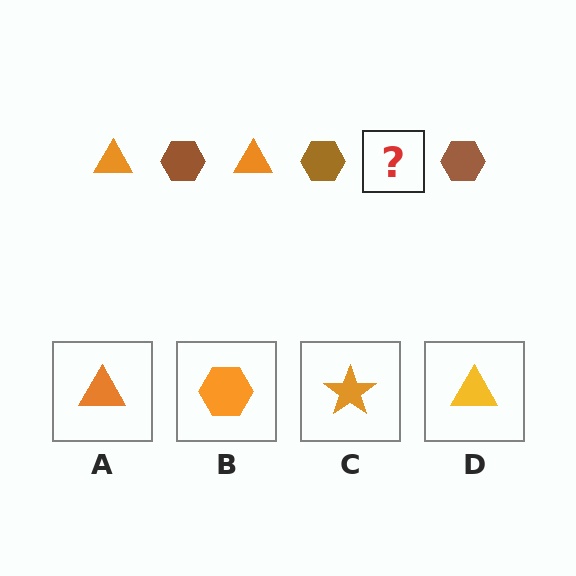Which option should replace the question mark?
Option A.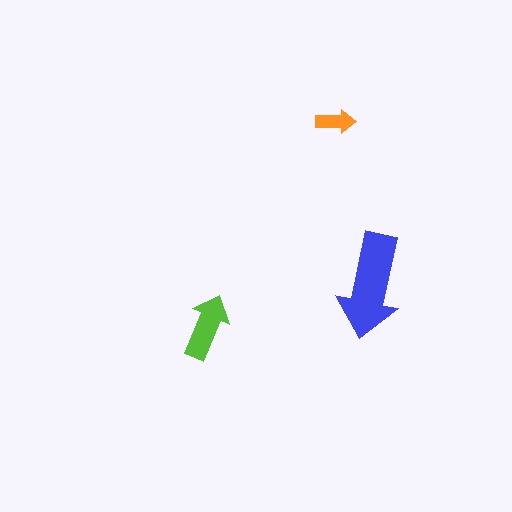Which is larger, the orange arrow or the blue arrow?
The blue one.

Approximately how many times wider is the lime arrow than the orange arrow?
About 1.5 times wider.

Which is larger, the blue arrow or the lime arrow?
The blue one.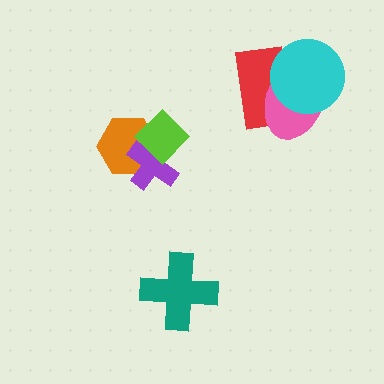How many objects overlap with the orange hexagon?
2 objects overlap with the orange hexagon.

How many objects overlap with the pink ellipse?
2 objects overlap with the pink ellipse.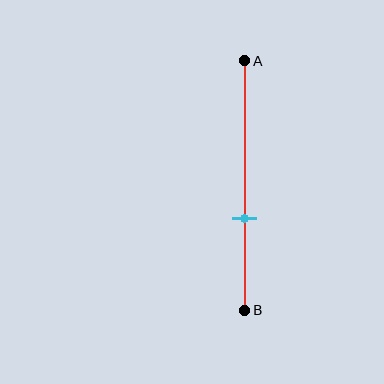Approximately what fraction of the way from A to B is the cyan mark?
The cyan mark is approximately 65% of the way from A to B.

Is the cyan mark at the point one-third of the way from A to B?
No, the mark is at about 65% from A, not at the 33% one-third point.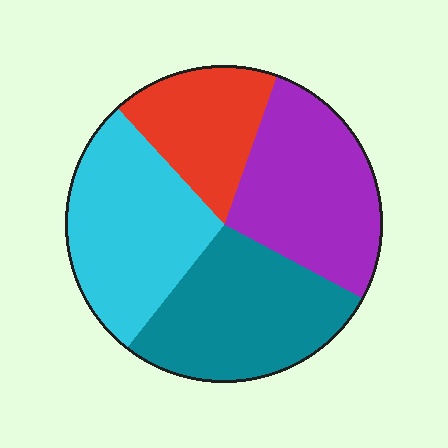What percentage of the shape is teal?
Teal takes up about one quarter (1/4) of the shape.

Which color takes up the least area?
Red, at roughly 15%.